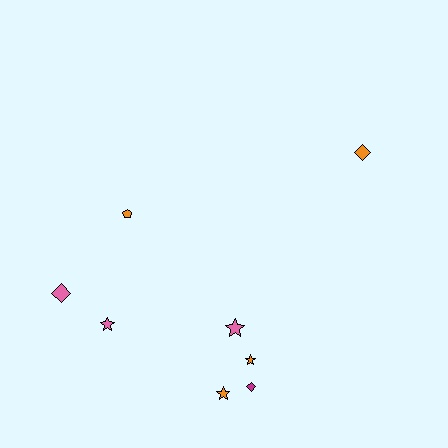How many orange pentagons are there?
There is 1 orange pentagon.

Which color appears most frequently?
Orange, with 4 objects.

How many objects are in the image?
There are 8 objects.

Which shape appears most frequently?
Star, with 4 objects.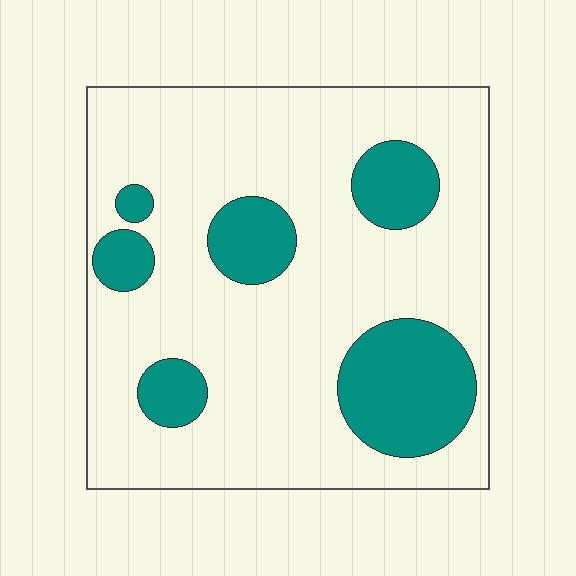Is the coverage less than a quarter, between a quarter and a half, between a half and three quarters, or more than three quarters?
Less than a quarter.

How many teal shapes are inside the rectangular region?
6.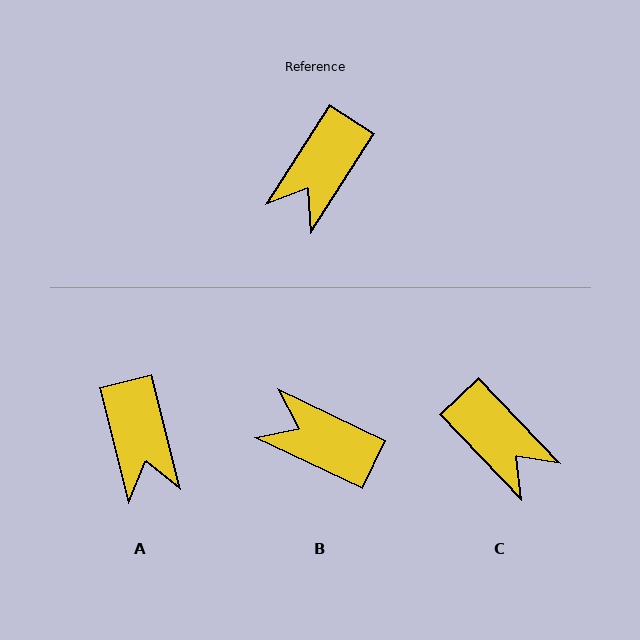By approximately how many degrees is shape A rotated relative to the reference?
Approximately 47 degrees counter-clockwise.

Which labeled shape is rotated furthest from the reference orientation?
B, about 83 degrees away.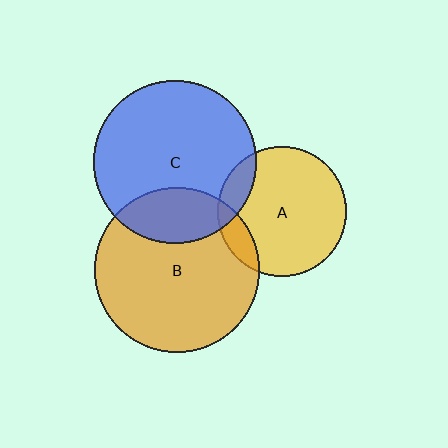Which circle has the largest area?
Circle B (orange).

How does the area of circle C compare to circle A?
Approximately 1.6 times.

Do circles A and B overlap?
Yes.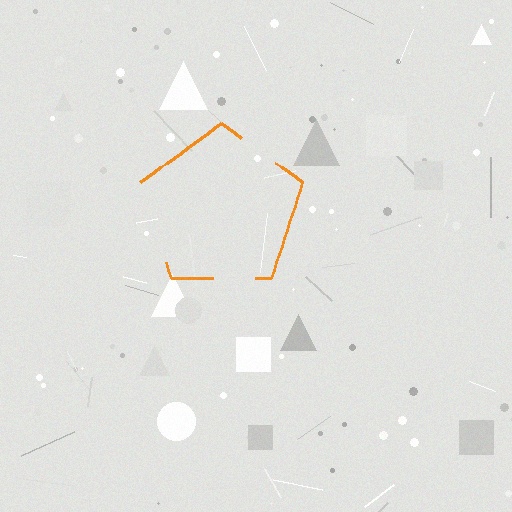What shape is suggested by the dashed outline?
The dashed outline suggests a pentagon.